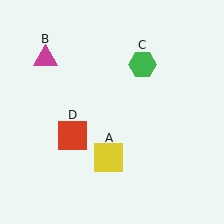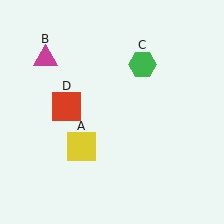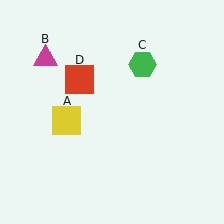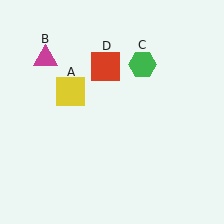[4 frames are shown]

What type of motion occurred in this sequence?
The yellow square (object A), red square (object D) rotated clockwise around the center of the scene.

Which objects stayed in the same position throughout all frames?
Magenta triangle (object B) and green hexagon (object C) remained stationary.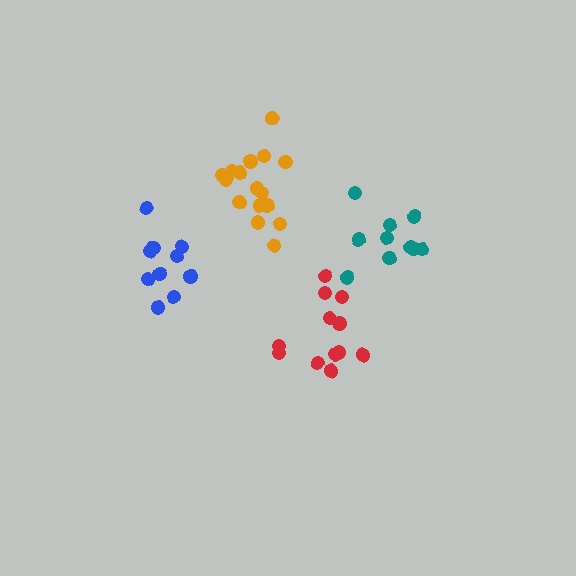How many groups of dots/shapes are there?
There are 4 groups.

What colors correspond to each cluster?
The clusters are colored: red, teal, orange, blue.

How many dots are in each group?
Group 1: 12 dots, Group 2: 10 dots, Group 3: 16 dots, Group 4: 10 dots (48 total).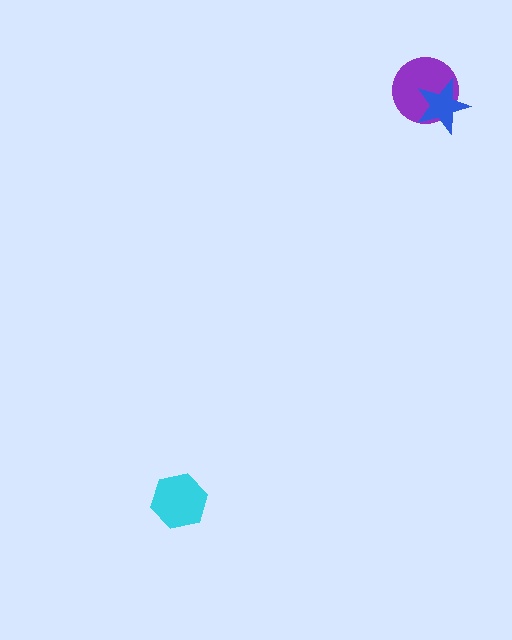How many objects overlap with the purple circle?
1 object overlaps with the purple circle.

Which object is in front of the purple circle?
The blue star is in front of the purple circle.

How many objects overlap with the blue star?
1 object overlaps with the blue star.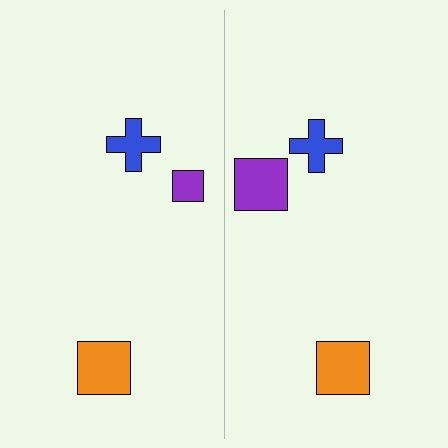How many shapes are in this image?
There are 6 shapes in this image.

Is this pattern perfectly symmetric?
No, the pattern is not perfectly symmetric. The purple square on the right side has a different size than its mirror counterpart.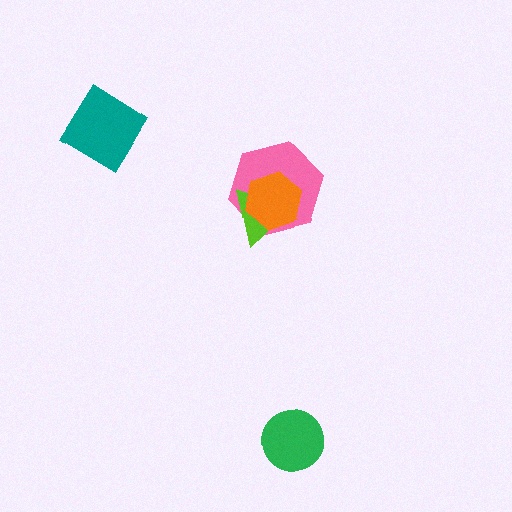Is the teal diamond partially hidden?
No, no other shape covers it.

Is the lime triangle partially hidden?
Yes, it is partially covered by another shape.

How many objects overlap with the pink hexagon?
2 objects overlap with the pink hexagon.